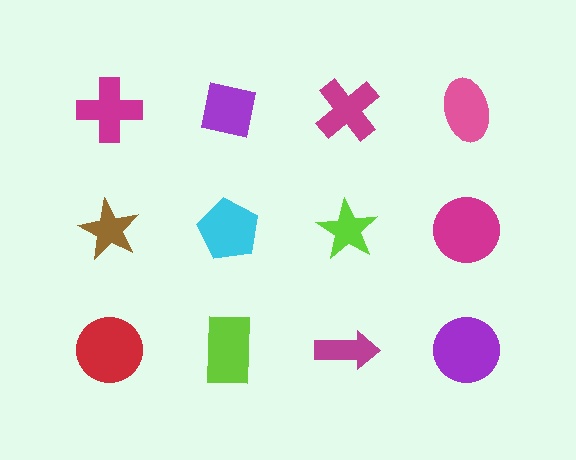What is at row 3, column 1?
A red circle.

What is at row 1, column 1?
A magenta cross.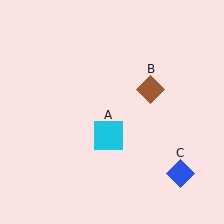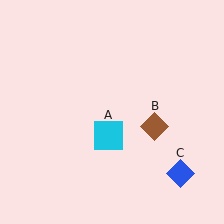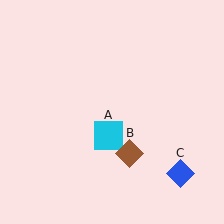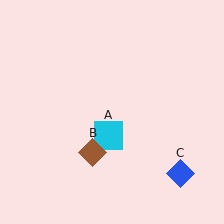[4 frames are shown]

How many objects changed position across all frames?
1 object changed position: brown diamond (object B).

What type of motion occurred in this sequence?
The brown diamond (object B) rotated clockwise around the center of the scene.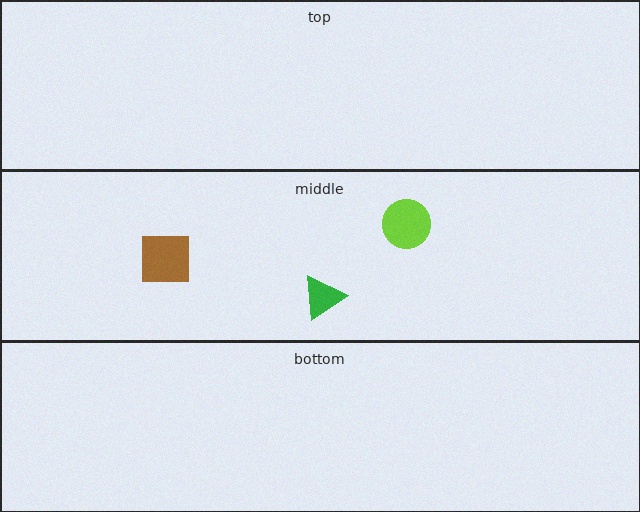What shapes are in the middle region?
The lime circle, the brown square, the green triangle.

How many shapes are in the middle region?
3.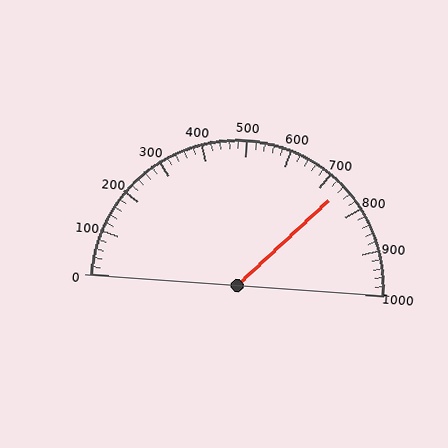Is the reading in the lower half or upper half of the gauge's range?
The reading is in the upper half of the range (0 to 1000).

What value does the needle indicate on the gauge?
The needle indicates approximately 740.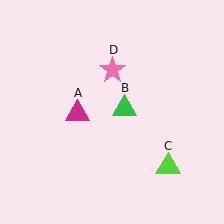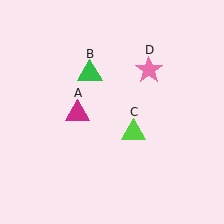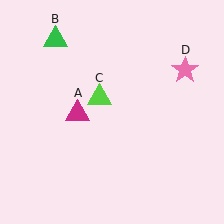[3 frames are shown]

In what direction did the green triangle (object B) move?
The green triangle (object B) moved up and to the left.